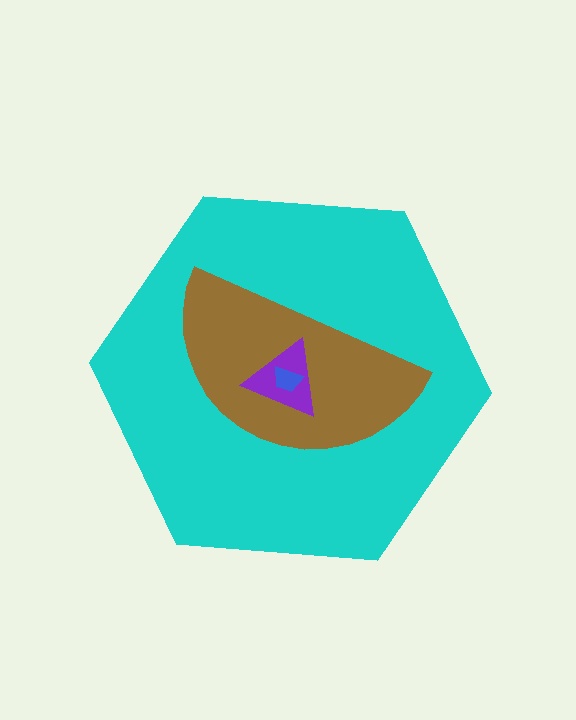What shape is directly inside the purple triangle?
The blue trapezoid.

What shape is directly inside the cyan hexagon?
The brown semicircle.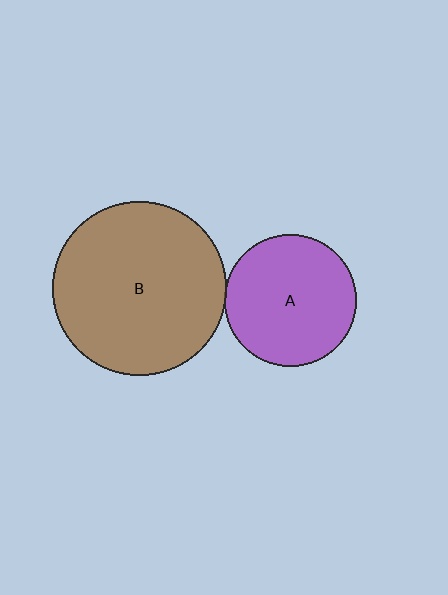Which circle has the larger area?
Circle B (brown).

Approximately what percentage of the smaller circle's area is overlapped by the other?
Approximately 5%.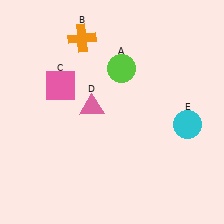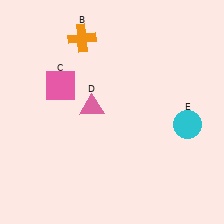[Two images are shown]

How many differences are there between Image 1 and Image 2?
There is 1 difference between the two images.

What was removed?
The lime circle (A) was removed in Image 2.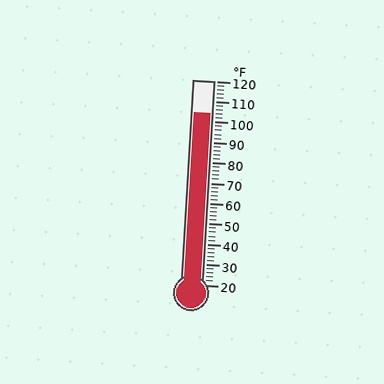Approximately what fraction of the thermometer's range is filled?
The thermometer is filled to approximately 85% of its range.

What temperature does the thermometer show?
The thermometer shows approximately 104°F.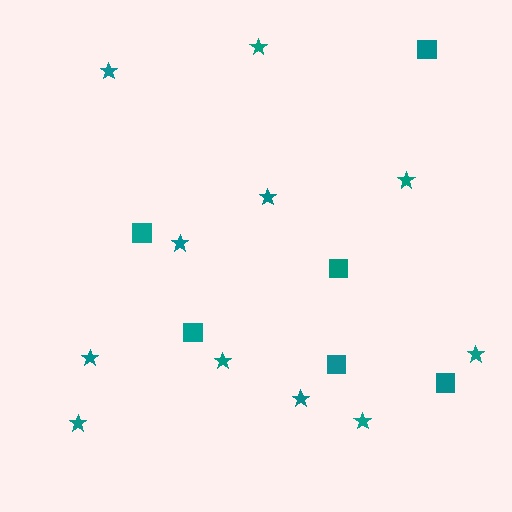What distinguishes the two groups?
There are 2 groups: one group of stars (11) and one group of squares (6).